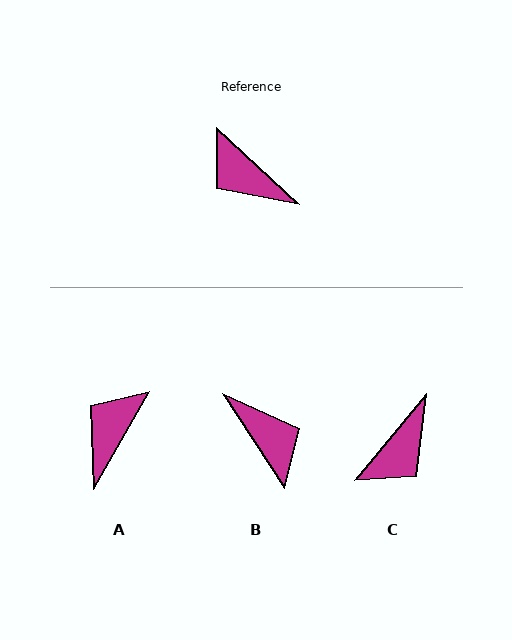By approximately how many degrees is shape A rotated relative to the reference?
Approximately 77 degrees clockwise.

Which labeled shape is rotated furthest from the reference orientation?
B, about 166 degrees away.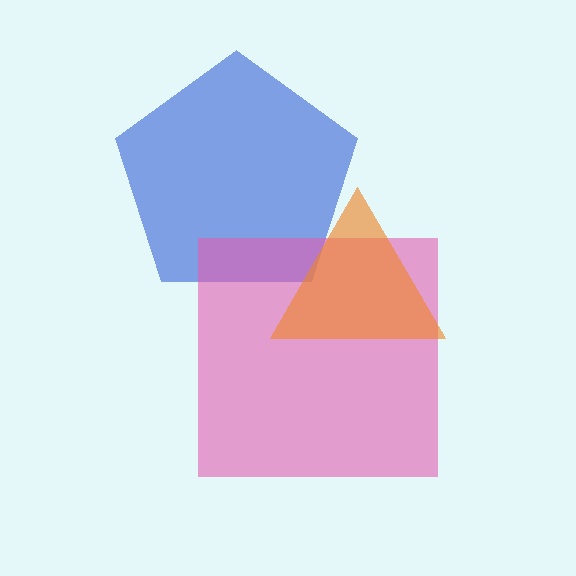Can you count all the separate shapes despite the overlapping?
Yes, there are 3 separate shapes.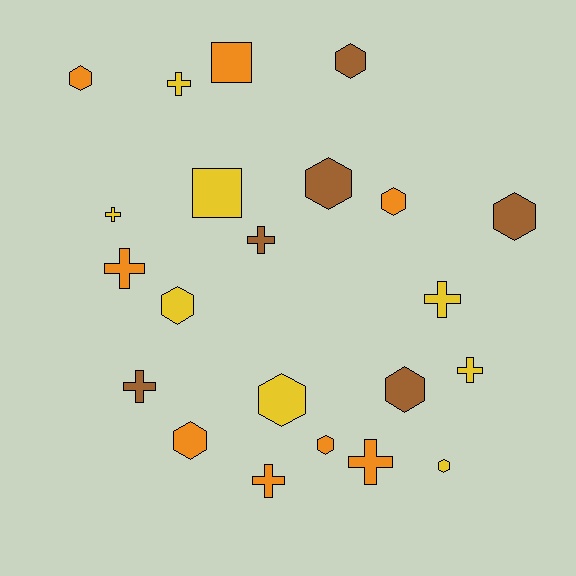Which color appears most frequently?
Orange, with 8 objects.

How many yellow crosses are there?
There are 4 yellow crosses.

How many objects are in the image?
There are 22 objects.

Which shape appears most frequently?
Hexagon, with 11 objects.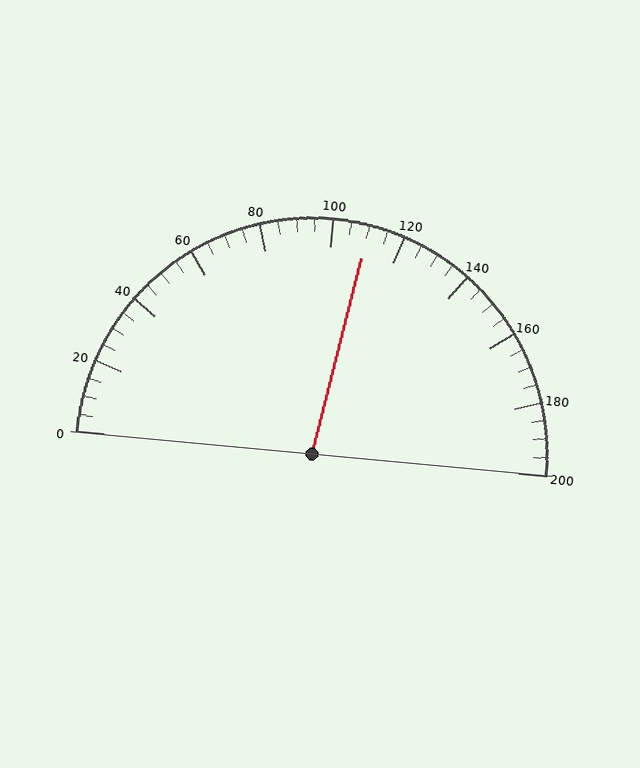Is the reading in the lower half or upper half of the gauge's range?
The reading is in the upper half of the range (0 to 200).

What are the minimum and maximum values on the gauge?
The gauge ranges from 0 to 200.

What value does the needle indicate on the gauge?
The needle indicates approximately 110.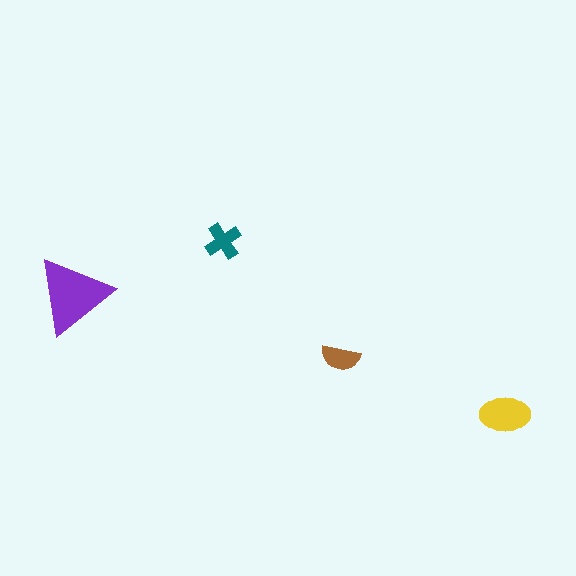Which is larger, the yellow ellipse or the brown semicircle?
The yellow ellipse.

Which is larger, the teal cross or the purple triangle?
The purple triangle.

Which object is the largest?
The purple triangle.